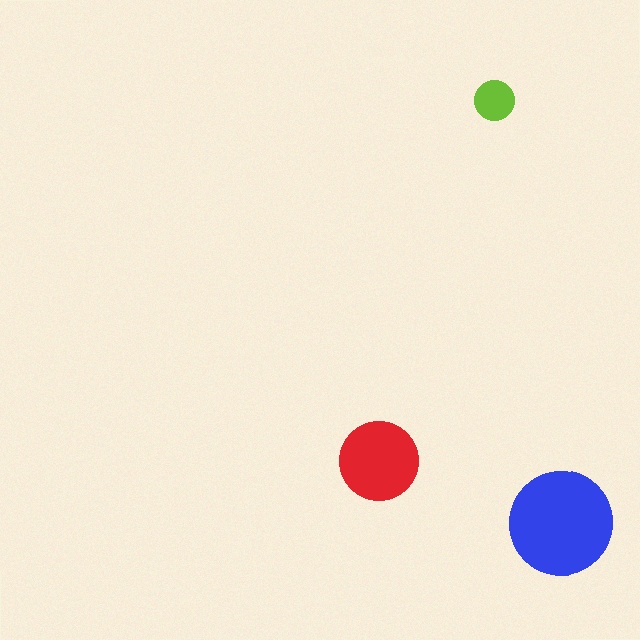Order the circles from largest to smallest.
the blue one, the red one, the lime one.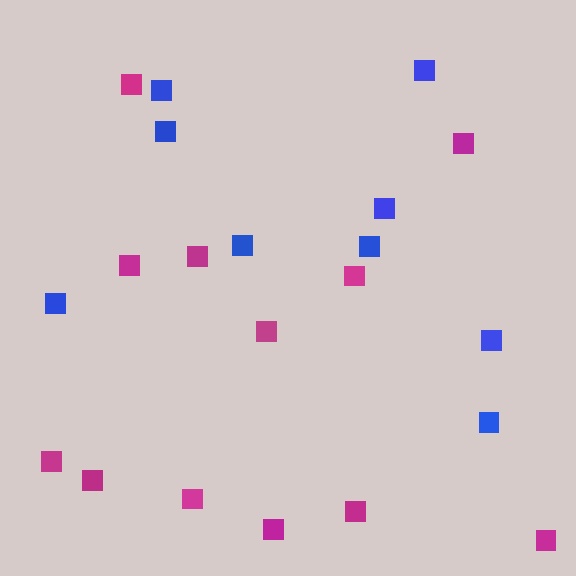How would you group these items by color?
There are 2 groups: one group of magenta squares (12) and one group of blue squares (9).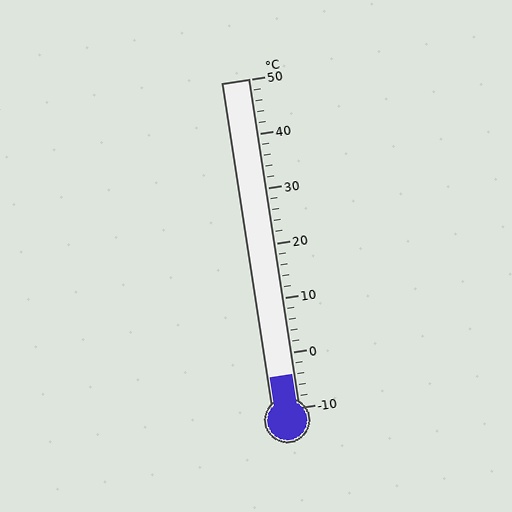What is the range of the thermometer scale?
The thermometer scale ranges from -10°C to 50°C.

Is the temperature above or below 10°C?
The temperature is below 10°C.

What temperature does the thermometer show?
The thermometer shows approximately -4°C.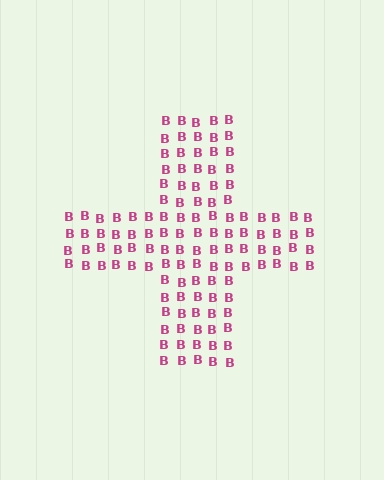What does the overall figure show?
The overall figure shows a cross.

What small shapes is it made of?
It is made of small letter B's.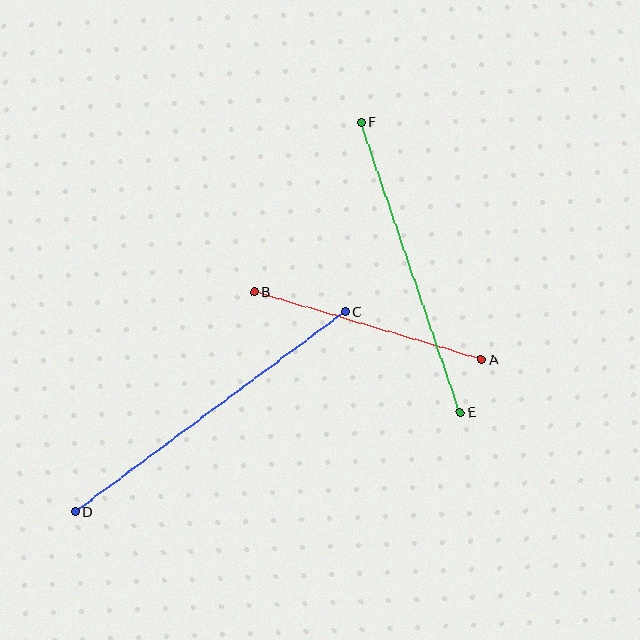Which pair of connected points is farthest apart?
Points C and D are farthest apart.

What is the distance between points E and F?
The distance is approximately 307 pixels.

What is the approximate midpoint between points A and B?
The midpoint is at approximately (368, 326) pixels.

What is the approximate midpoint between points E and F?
The midpoint is at approximately (410, 268) pixels.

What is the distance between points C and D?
The distance is approximately 336 pixels.